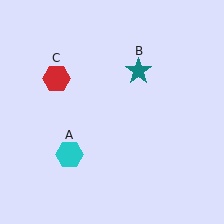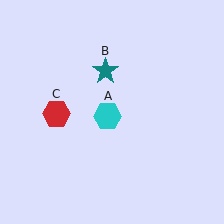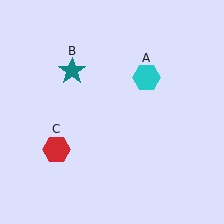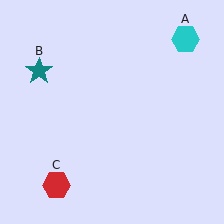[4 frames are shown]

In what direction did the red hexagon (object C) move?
The red hexagon (object C) moved down.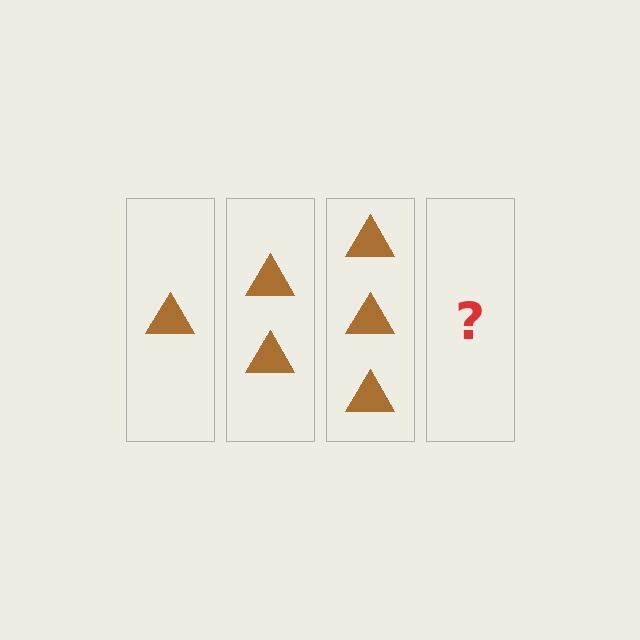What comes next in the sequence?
The next element should be 4 triangles.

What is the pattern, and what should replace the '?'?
The pattern is that each step adds one more triangle. The '?' should be 4 triangles.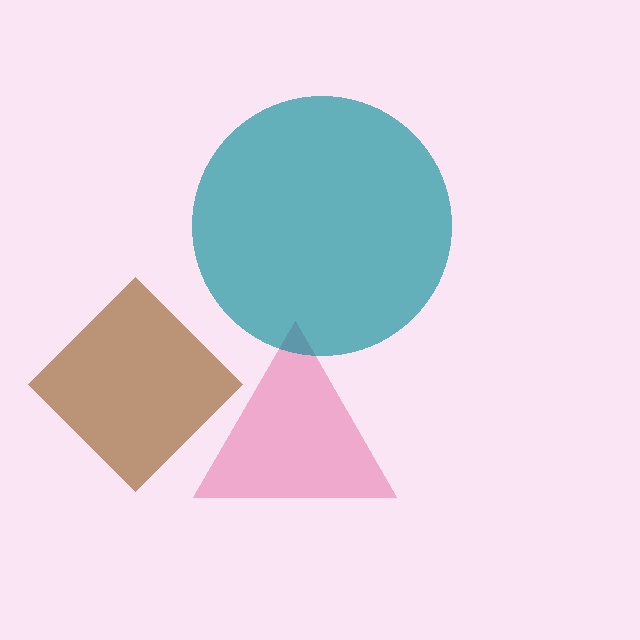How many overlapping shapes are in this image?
There are 3 overlapping shapes in the image.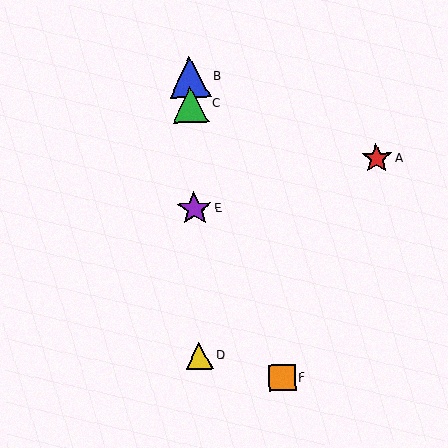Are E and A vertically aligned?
No, E is at x≈194 and A is at x≈377.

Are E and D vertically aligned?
Yes, both are at x≈194.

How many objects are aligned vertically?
4 objects (B, C, D, E) are aligned vertically.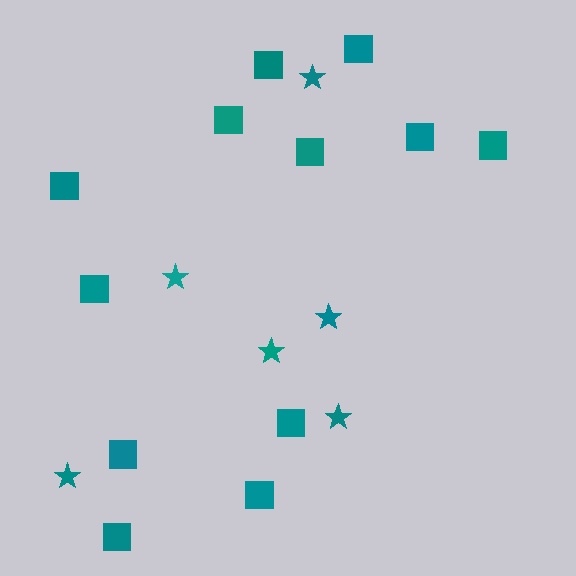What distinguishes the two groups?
There are 2 groups: one group of stars (6) and one group of squares (12).